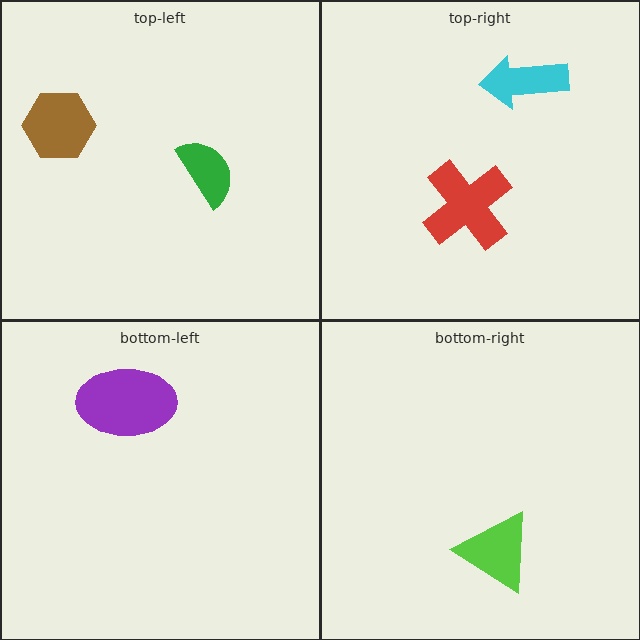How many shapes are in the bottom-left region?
1.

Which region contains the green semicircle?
The top-left region.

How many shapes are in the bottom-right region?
1.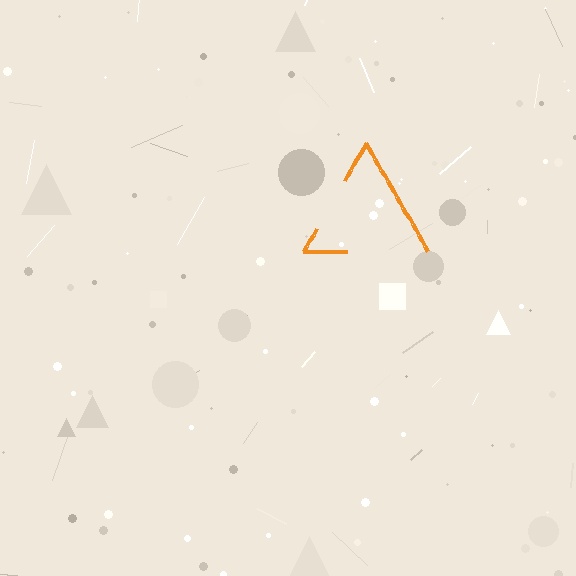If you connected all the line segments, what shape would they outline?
They would outline a triangle.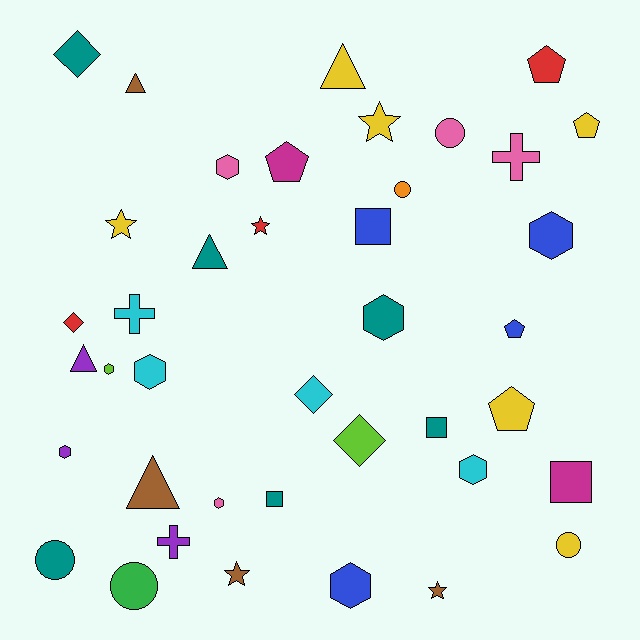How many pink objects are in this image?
There are 4 pink objects.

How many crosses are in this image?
There are 3 crosses.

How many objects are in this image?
There are 40 objects.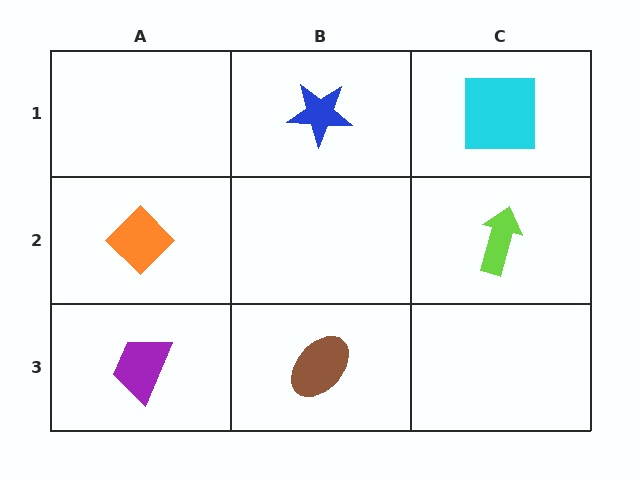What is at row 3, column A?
A purple trapezoid.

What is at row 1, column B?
A blue star.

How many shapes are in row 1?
2 shapes.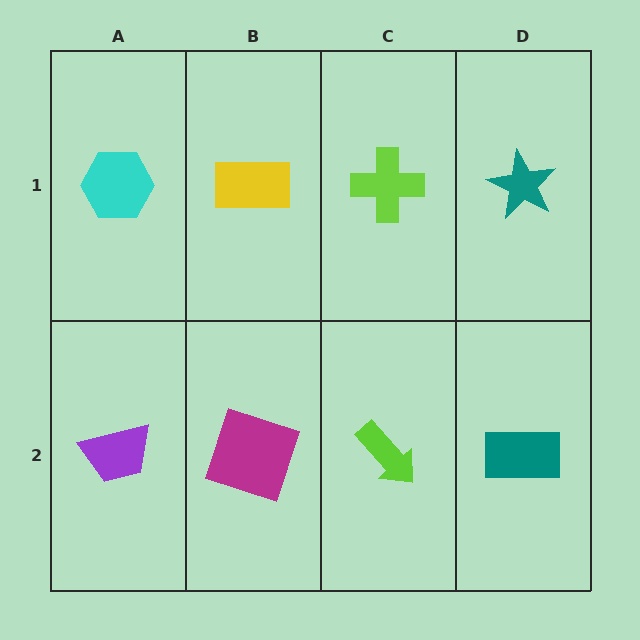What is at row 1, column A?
A cyan hexagon.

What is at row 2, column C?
A lime arrow.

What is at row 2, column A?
A purple trapezoid.